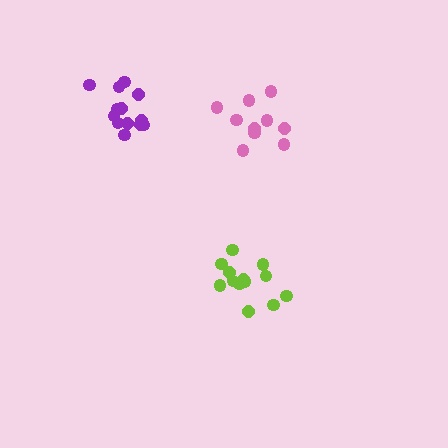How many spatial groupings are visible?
There are 3 spatial groupings.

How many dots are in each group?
Group 1: 13 dots, Group 2: 13 dots, Group 3: 10 dots (36 total).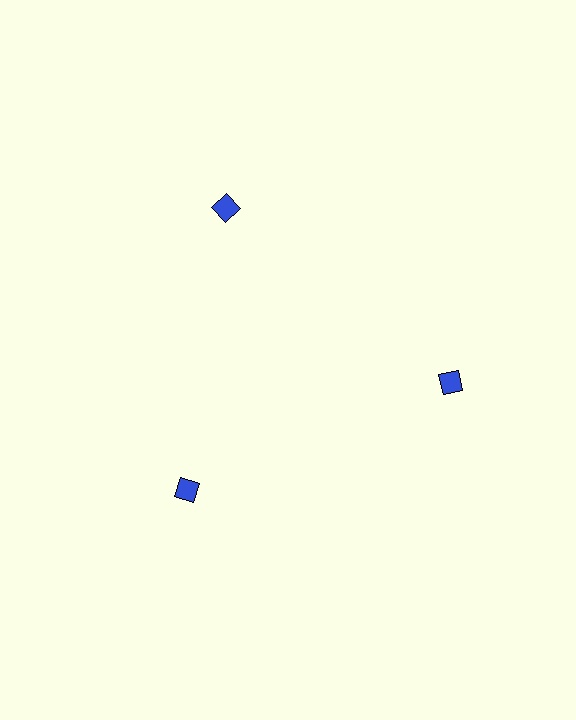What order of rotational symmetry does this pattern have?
This pattern has 3-fold rotational symmetry.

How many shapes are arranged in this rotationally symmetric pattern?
There are 3 shapes, arranged in 3 groups of 1.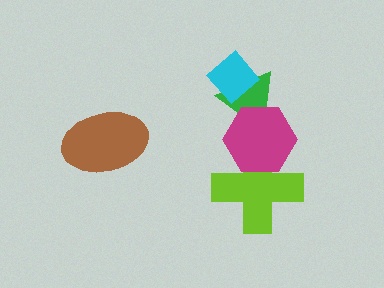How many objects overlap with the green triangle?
2 objects overlap with the green triangle.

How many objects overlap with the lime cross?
1 object overlaps with the lime cross.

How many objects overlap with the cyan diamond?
1 object overlaps with the cyan diamond.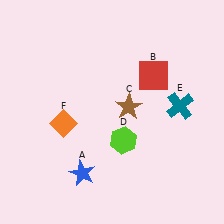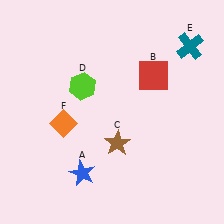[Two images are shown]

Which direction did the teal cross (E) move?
The teal cross (E) moved up.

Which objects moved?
The objects that moved are: the brown star (C), the lime hexagon (D), the teal cross (E).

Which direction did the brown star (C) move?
The brown star (C) moved down.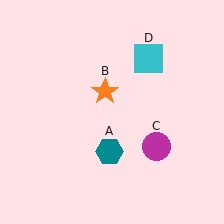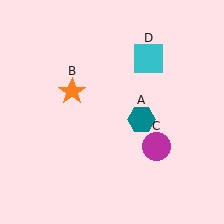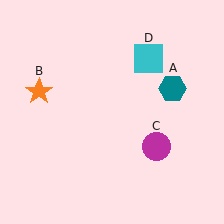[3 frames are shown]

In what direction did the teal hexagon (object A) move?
The teal hexagon (object A) moved up and to the right.